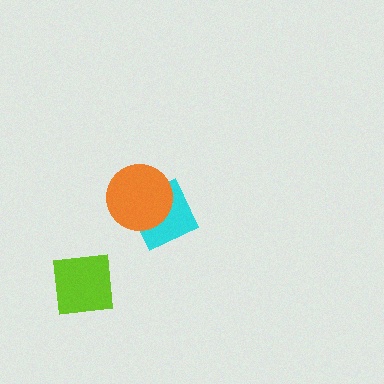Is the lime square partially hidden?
No, no other shape covers it.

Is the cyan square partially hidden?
Yes, it is partially covered by another shape.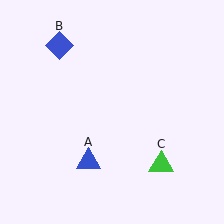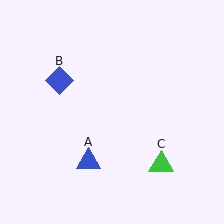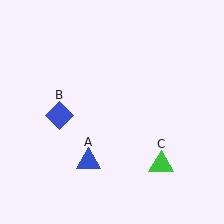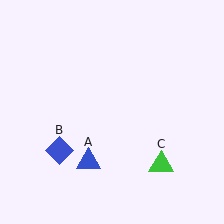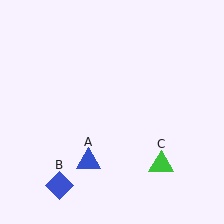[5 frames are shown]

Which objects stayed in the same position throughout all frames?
Blue triangle (object A) and green triangle (object C) remained stationary.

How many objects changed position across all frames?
1 object changed position: blue diamond (object B).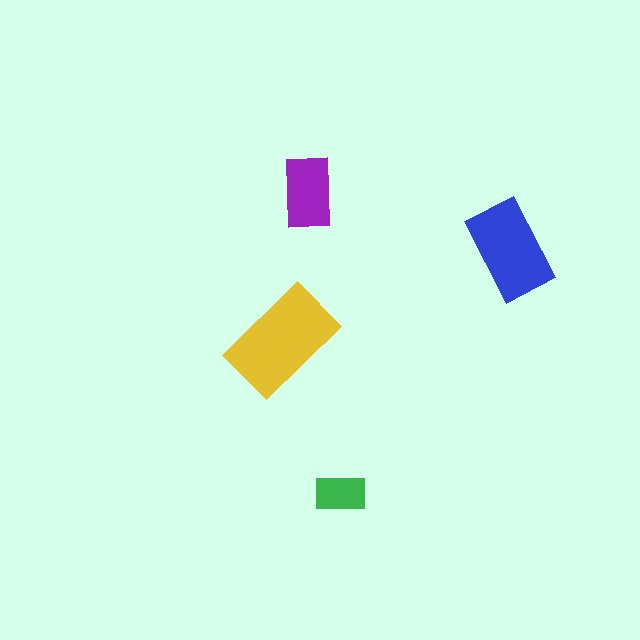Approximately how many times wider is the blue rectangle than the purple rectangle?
About 1.5 times wider.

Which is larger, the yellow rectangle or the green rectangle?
The yellow one.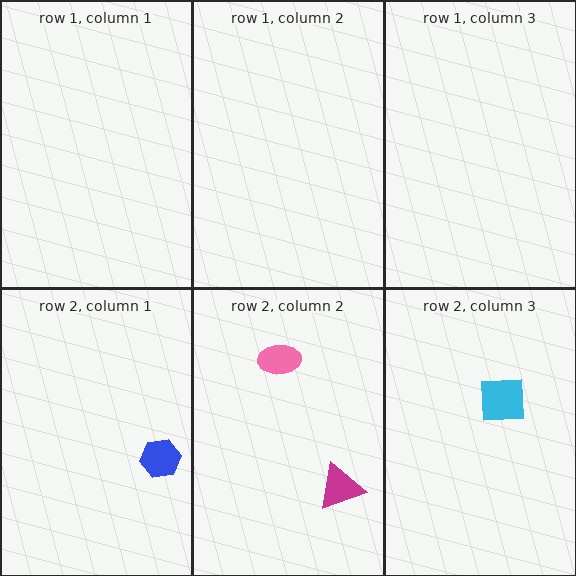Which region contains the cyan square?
The row 2, column 3 region.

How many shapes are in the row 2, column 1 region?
1.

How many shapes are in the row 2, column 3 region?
1.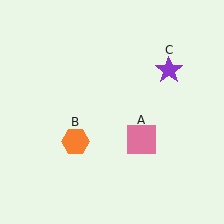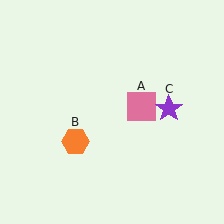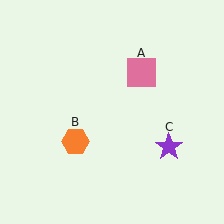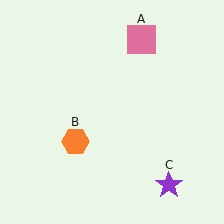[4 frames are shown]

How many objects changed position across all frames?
2 objects changed position: pink square (object A), purple star (object C).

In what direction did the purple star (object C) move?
The purple star (object C) moved down.